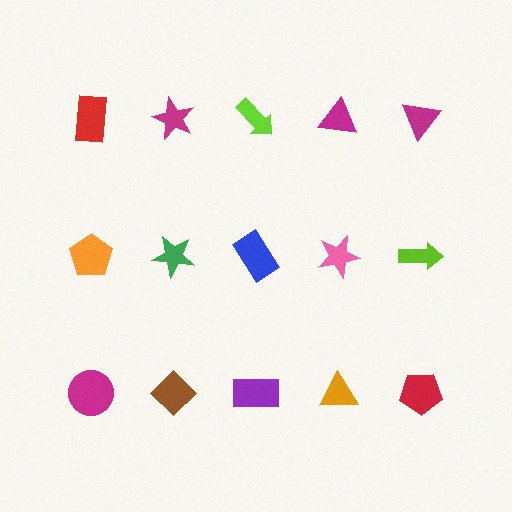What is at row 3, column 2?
A brown diamond.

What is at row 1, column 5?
A magenta triangle.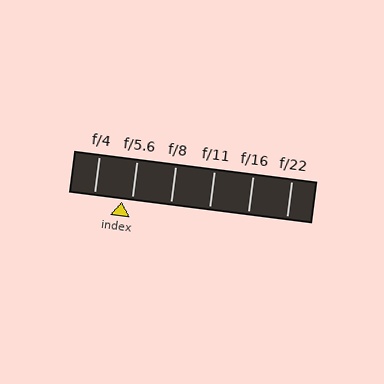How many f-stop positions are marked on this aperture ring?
There are 6 f-stop positions marked.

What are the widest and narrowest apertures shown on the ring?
The widest aperture shown is f/4 and the narrowest is f/22.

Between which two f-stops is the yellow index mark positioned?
The index mark is between f/4 and f/5.6.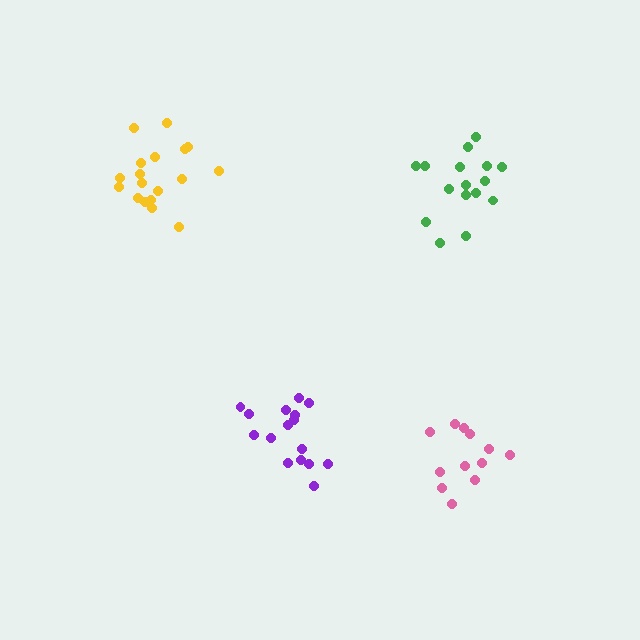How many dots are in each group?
Group 1: 16 dots, Group 2: 12 dots, Group 3: 16 dots, Group 4: 18 dots (62 total).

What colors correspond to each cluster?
The clusters are colored: green, pink, purple, yellow.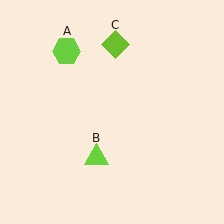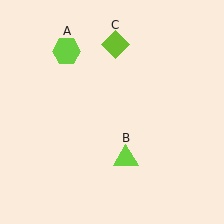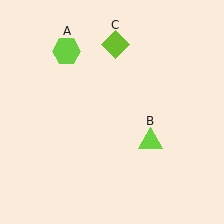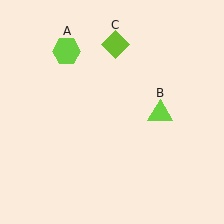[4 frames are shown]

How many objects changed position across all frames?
1 object changed position: lime triangle (object B).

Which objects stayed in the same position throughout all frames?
Lime hexagon (object A) and lime diamond (object C) remained stationary.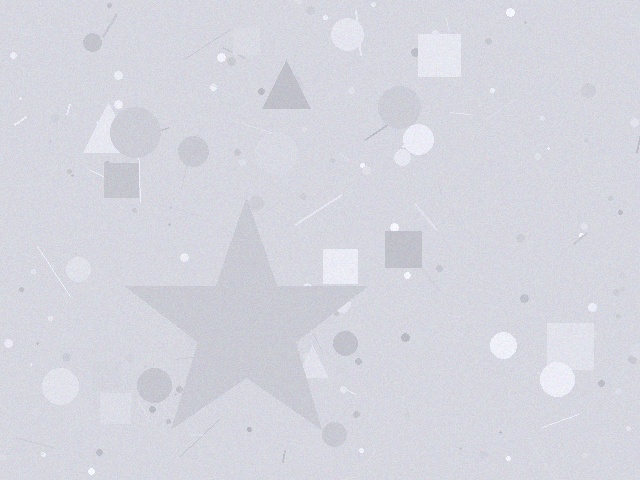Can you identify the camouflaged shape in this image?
The camouflaged shape is a star.